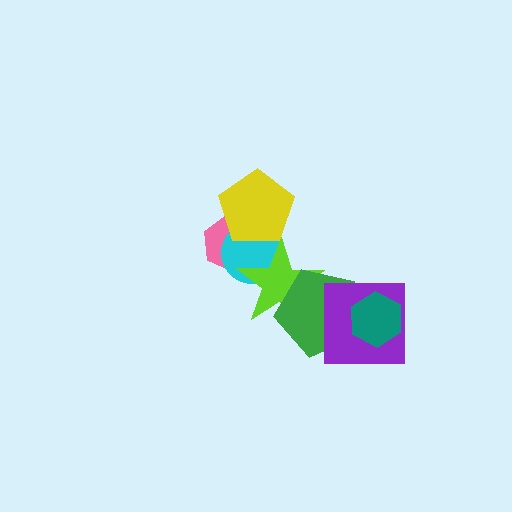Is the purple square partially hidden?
Yes, it is partially covered by another shape.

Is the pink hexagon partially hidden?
Yes, it is partially covered by another shape.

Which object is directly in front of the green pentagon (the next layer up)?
The purple square is directly in front of the green pentagon.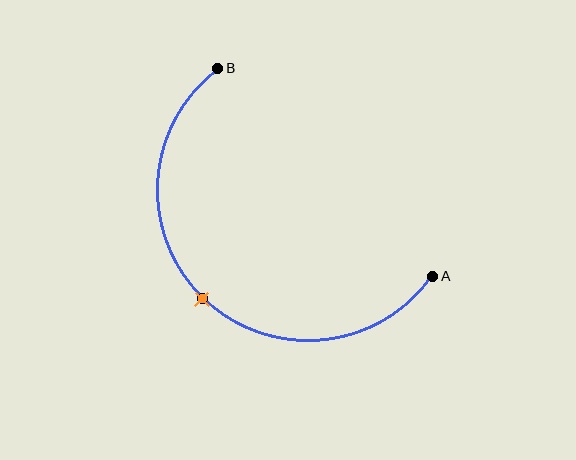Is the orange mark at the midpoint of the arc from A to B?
Yes. The orange mark lies on the arc at equal arc-length from both A and B — it is the arc midpoint.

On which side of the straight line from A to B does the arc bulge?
The arc bulges below and to the left of the straight line connecting A and B.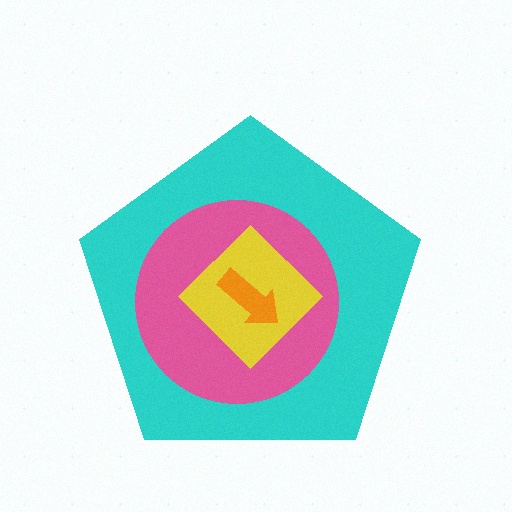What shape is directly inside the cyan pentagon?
The pink circle.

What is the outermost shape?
The cyan pentagon.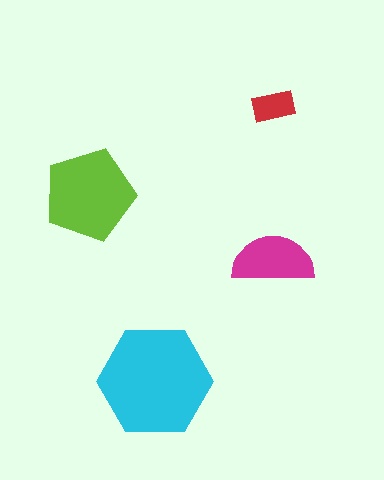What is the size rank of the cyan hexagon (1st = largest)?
1st.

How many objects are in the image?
There are 4 objects in the image.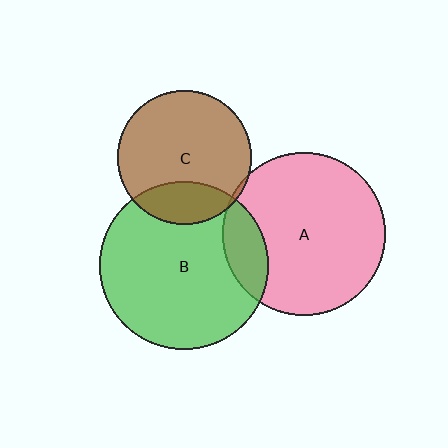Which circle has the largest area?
Circle B (green).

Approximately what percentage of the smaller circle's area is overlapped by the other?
Approximately 5%.